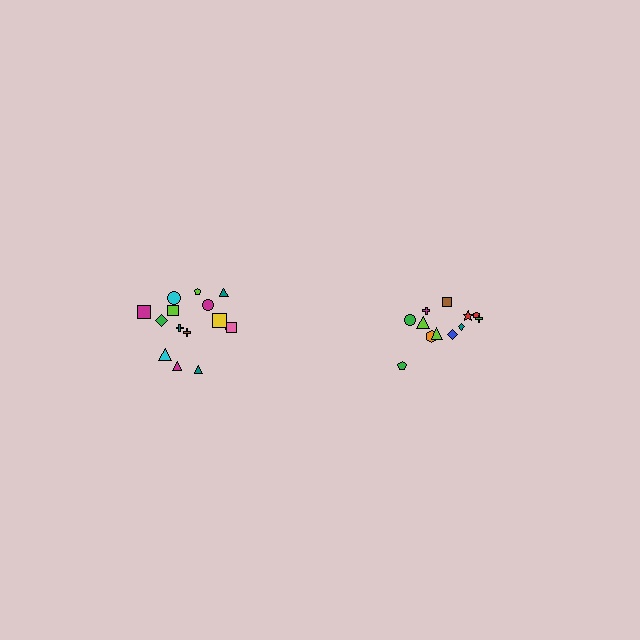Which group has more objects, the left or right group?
The left group.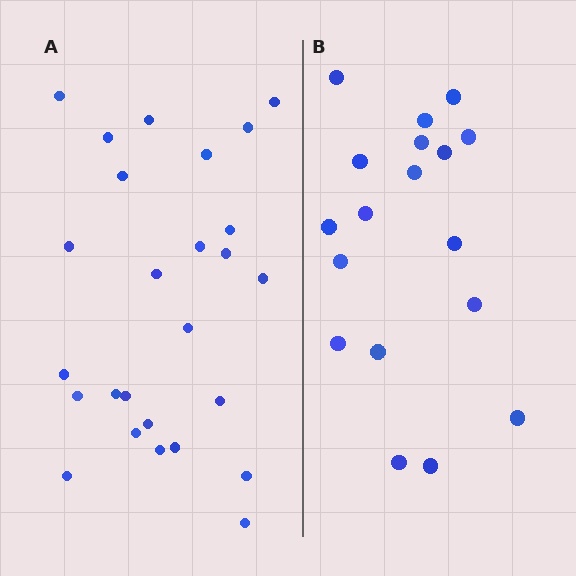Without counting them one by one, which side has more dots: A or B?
Region A (the left region) has more dots.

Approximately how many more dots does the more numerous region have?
Region A has roughly 8 or so more dots than region B.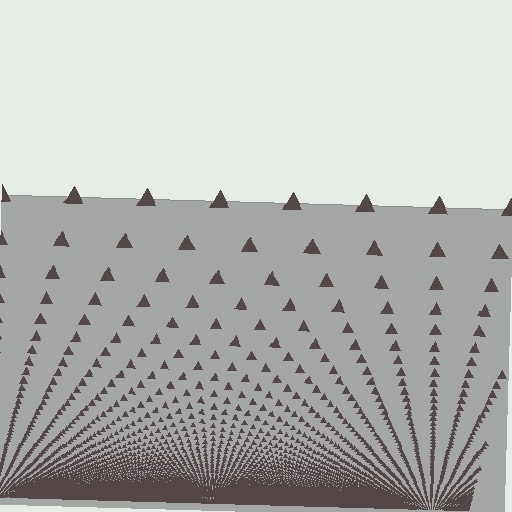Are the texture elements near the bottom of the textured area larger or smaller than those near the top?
Smaller. The gradient is inverted — elements near the bottom are smaller and denser.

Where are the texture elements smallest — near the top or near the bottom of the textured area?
Near the bottom.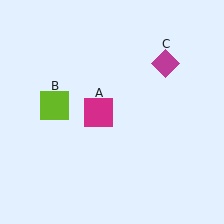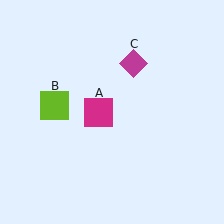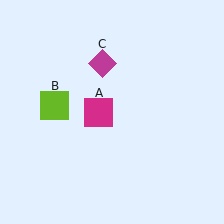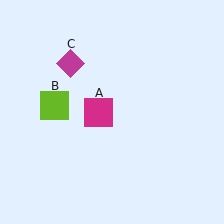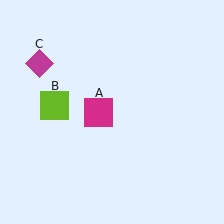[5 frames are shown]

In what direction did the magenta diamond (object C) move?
The magenta diamond (object C) moved left.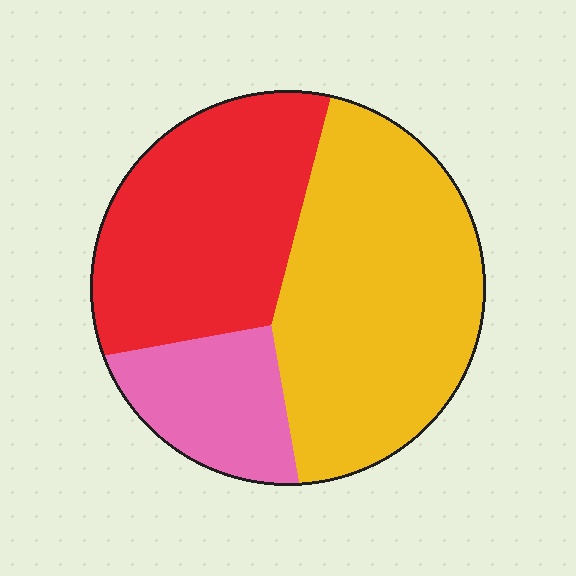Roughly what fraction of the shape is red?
Red covers around 35% of the shape.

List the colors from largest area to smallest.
From largest to smallest: yellow, red, pink.